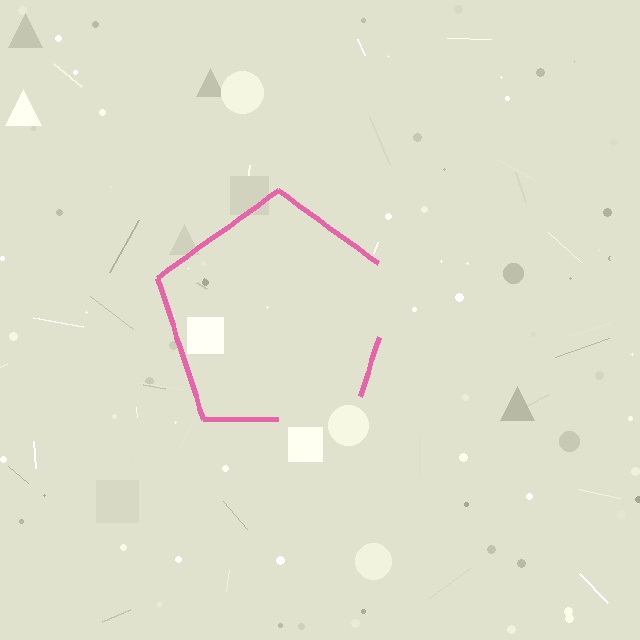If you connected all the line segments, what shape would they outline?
They would outline a pentagon.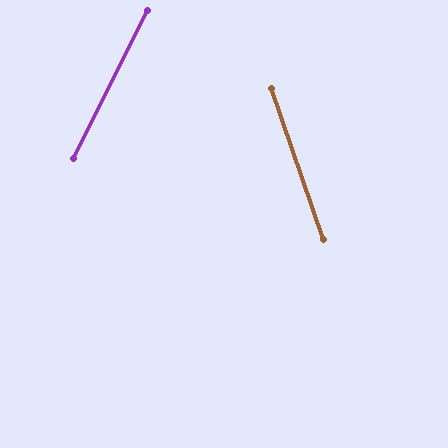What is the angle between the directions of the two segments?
Approximately 45 degrees.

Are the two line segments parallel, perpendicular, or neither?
Neither parallel nor perpendicular — they differ by about 45°.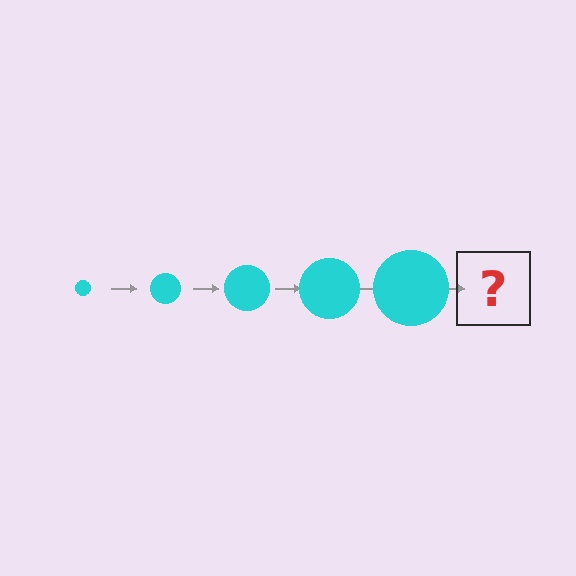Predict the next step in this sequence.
The next step is a cyan circle, larger than the previous one.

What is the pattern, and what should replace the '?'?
The pattern is that the circle gets progressively larger each step. The '?' should be a cyan circle, larger than the previous one.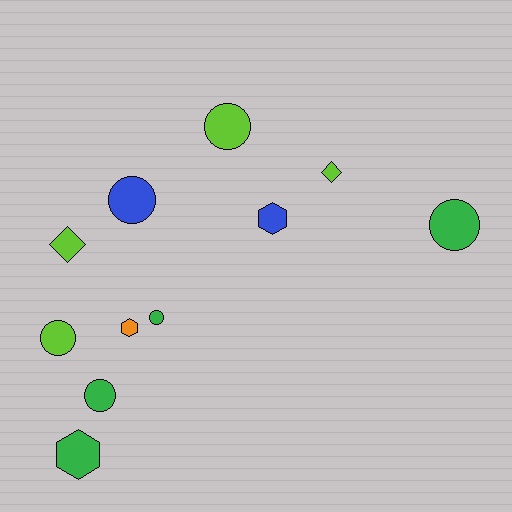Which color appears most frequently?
Green, with 4 objects.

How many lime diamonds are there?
There are 2 lime diamonds.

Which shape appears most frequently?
Circle, with 6 objects.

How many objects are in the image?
There are 11 objects.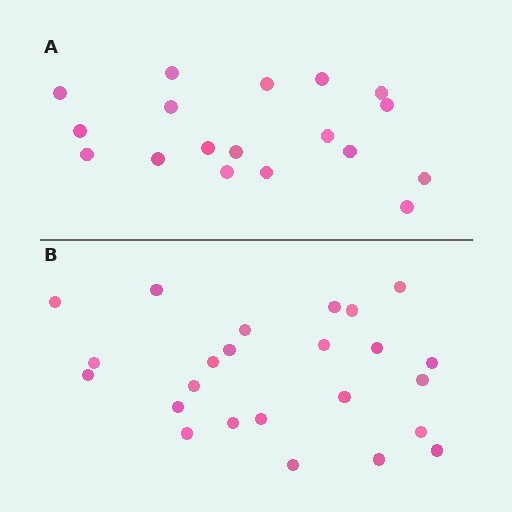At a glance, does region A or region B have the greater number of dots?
Region B (the bottom region) has more dots.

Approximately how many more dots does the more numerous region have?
Region B has about 6 more dots than region A.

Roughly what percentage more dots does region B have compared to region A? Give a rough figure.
About 35% more.